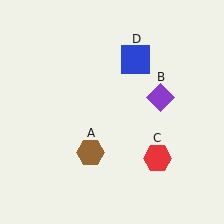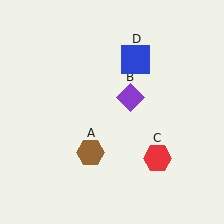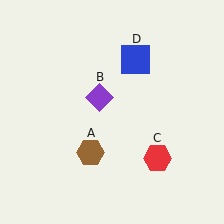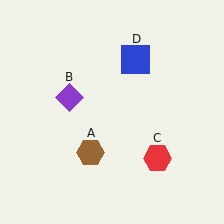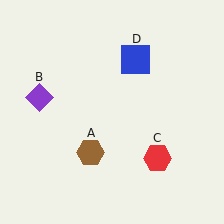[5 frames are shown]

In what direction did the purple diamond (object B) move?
The purple diamond (object B) moved left.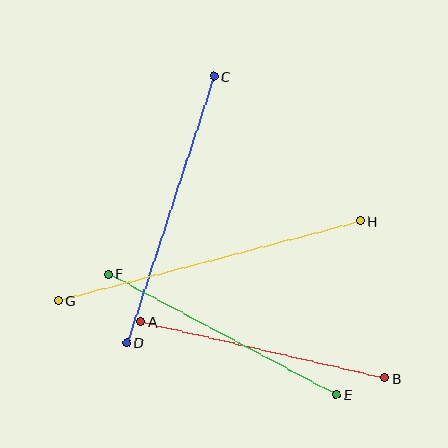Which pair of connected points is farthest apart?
Points G and H are farthest apart.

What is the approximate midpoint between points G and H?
The midpoint is at approximately (209, 261) pixels.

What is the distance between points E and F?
The distance is approximately 258 pixels.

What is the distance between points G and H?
The distance is approximately 312 pixels.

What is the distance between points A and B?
The distance is approximately 250 pixels.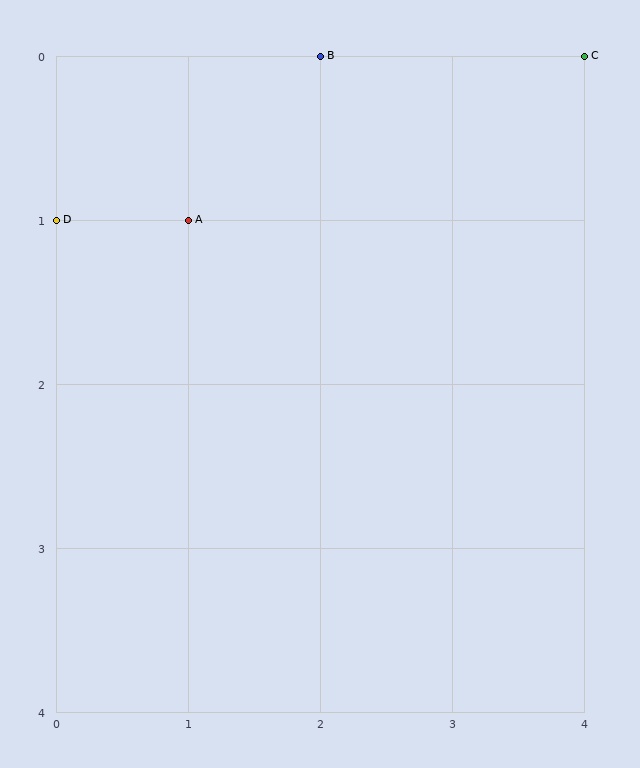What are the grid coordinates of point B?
Point B is at grid coordinates (2, 0).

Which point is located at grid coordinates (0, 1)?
Point D is at (0, 1).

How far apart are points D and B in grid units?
Points D and B are 2 columns and 1 row apart (about 2.2 grid units diagonally).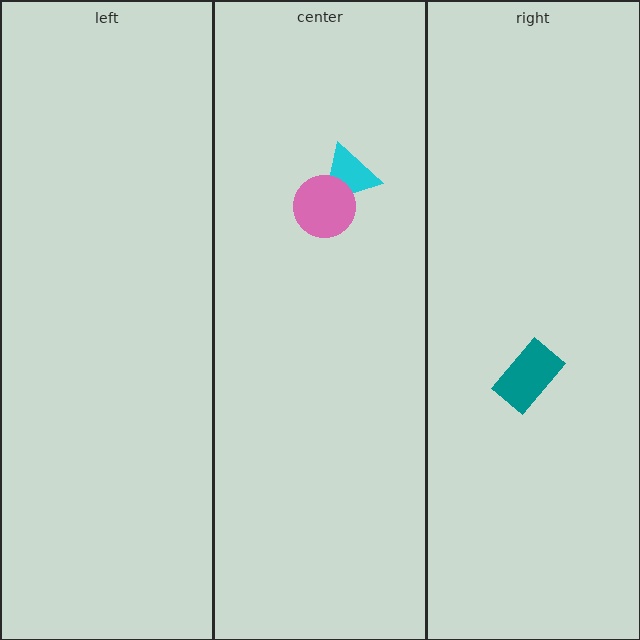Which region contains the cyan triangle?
The center region.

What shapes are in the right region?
The teal rectangle.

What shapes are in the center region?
The cyan triangle, the pink circle.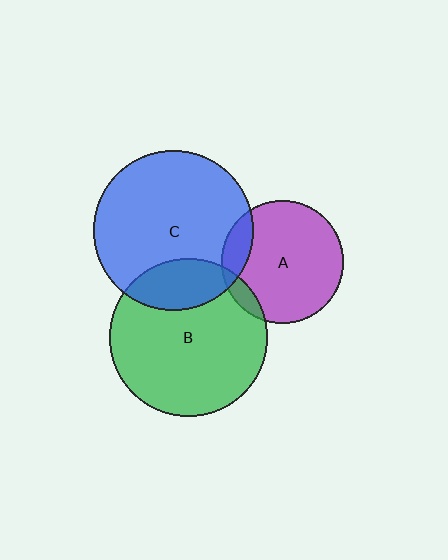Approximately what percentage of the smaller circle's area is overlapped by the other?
Approximately 20%.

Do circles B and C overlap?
Yes.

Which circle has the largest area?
Circle C (blue).